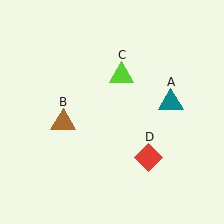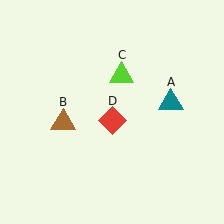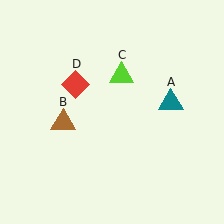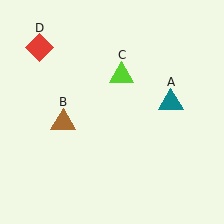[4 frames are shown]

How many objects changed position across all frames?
1 object changed position: red diamond (object D).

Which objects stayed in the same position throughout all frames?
Teal triangle (object A) and brown triangle (object B) and lime triangle (object C) remained stationary.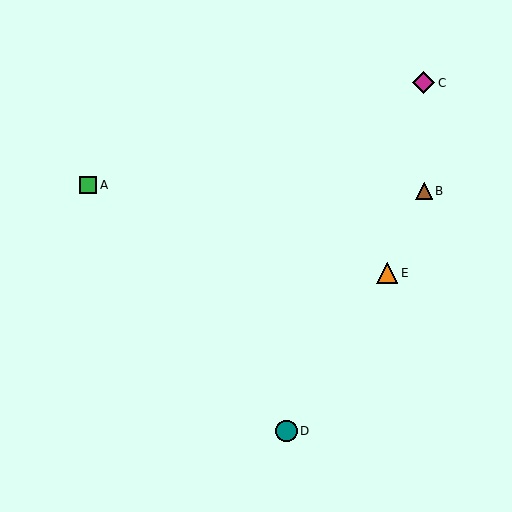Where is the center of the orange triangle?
The center of the orange triangle is at (387, 273).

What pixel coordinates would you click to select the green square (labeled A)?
Click at (88, 185) to select the green square A.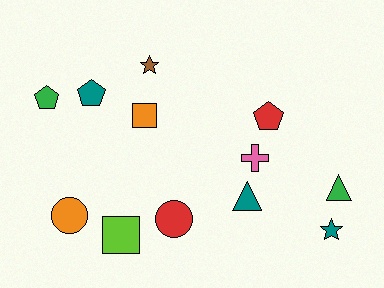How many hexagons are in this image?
There are no hexagons.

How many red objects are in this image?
There are 2 red objects.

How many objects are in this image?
There are 12 objects.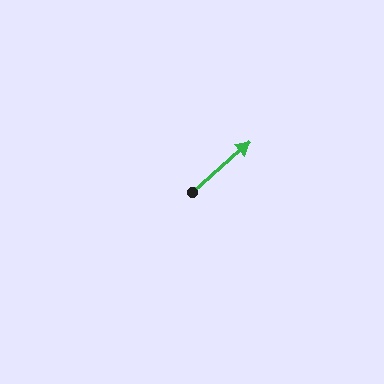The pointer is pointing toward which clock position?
Roughly 2 o'clock.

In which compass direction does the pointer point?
Northeast.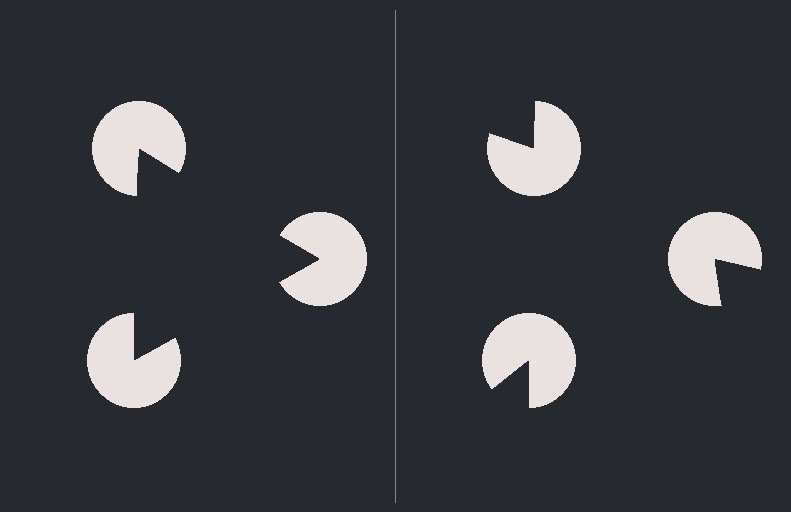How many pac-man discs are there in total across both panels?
6 — 3 on each side.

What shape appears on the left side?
An illusory triangle.